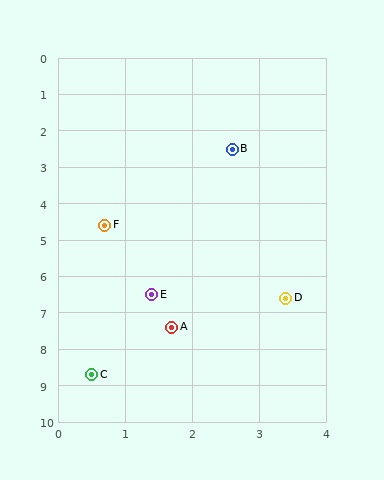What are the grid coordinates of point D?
Point D is at approximately (3.4, 6.6).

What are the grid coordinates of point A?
Point A is at approximately (1.7, 7.4).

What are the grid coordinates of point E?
Point E is at approximately (1.4, 6.5).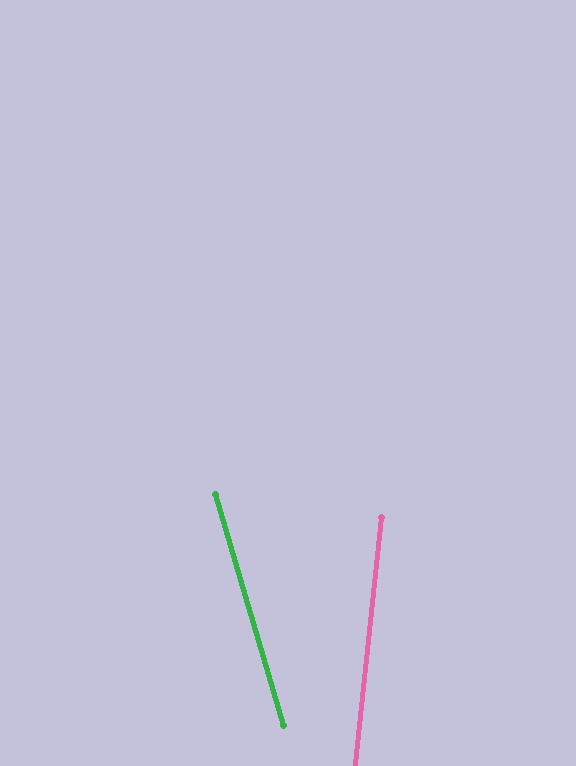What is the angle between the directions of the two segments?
Approximately 23 degrees.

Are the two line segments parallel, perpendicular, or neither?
Neither parallel nor perpendicular — they differ by about 23°.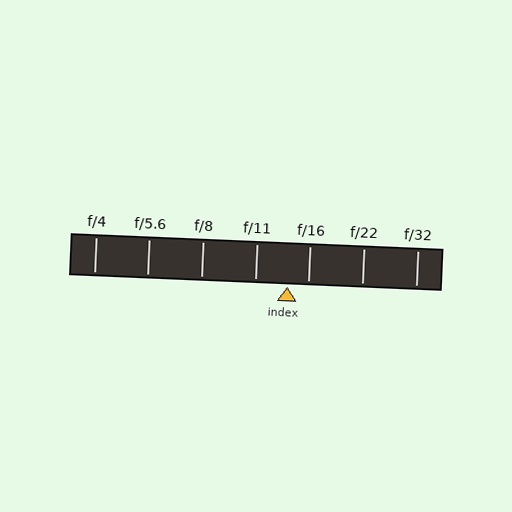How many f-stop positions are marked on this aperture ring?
There are 7 f-stop positions marked.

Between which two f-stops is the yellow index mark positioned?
The index mark is between f/11 and f/16.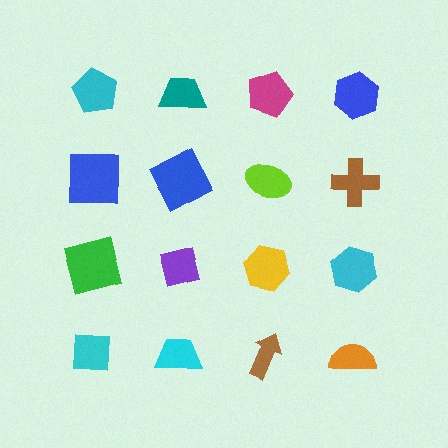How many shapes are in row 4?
4 shapes.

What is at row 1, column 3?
A magenta pentagon.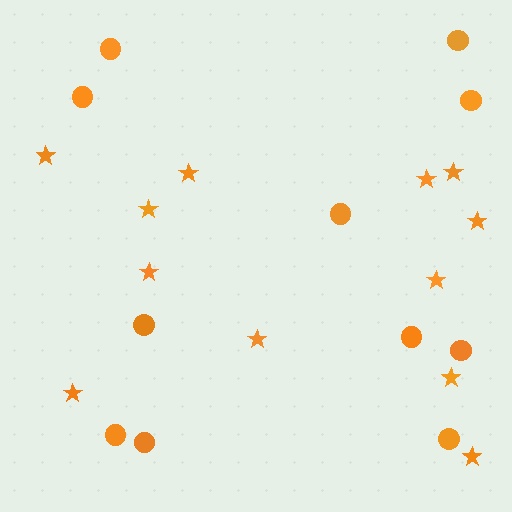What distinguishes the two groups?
There are 2 groups: one group of stars (12) and one group of circles (11).